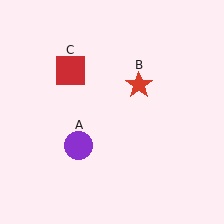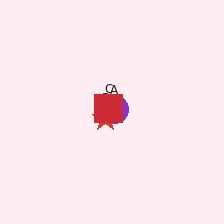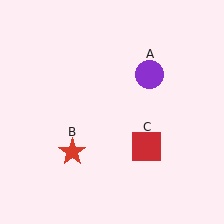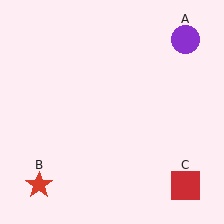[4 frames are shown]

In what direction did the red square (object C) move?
The red square (object C) moved down and to the right.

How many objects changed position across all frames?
3 objects changed position: purple circle (object A), red star (object B), red square (object C).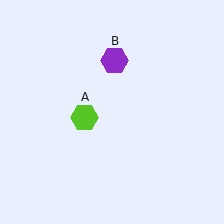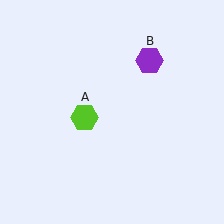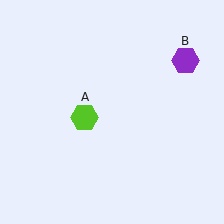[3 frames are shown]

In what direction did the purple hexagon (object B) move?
The purple hexagon (object B) moved right.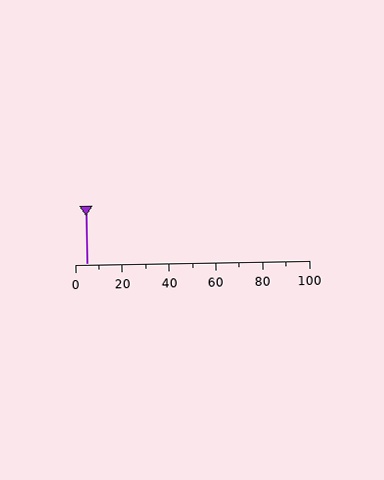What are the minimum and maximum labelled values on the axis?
The axis runs from 0 to 100.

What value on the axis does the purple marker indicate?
The marker indicates approximately 5.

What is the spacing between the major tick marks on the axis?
The major ticks are spaced 20 apart.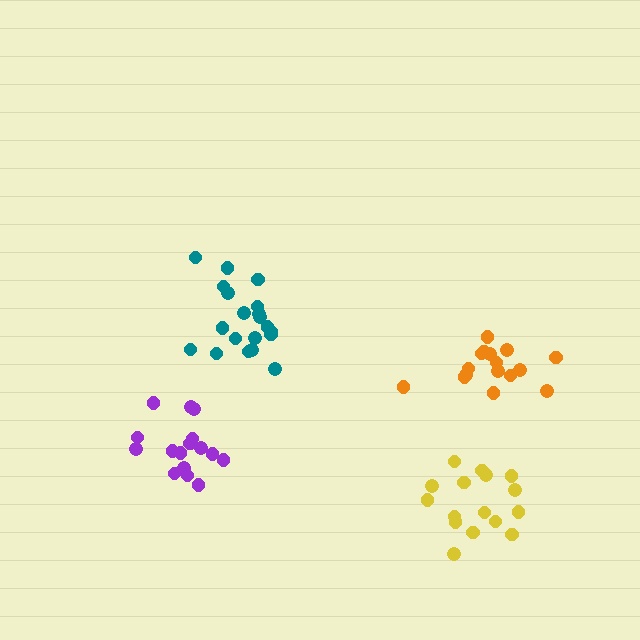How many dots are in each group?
Group 1: 20 dots, Group 2: 16 dots, Group 3: 16 dots, Group 4: 16 dots (68 total).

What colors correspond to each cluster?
The clusters are colored: teal, orange, purple, yellow.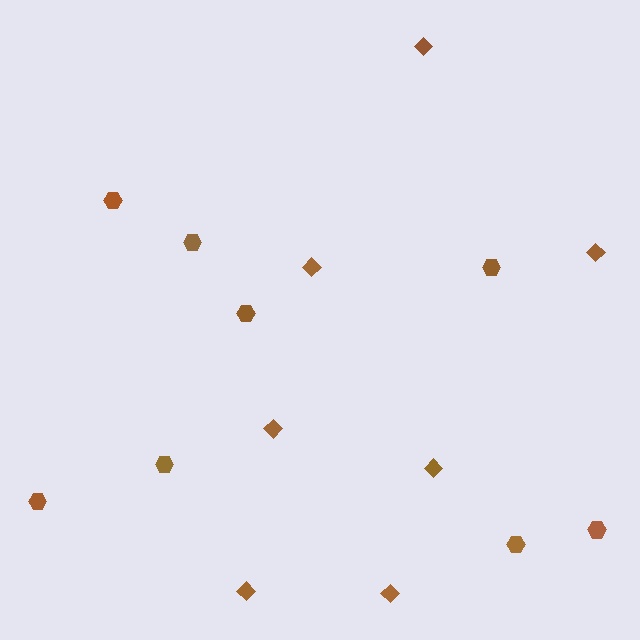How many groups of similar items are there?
There are 2 groups: one group of diamonds (7) and one group of hexagons (8).